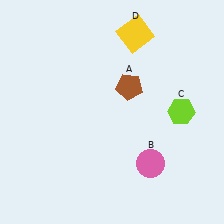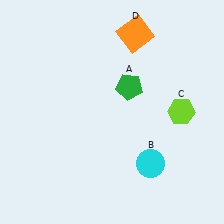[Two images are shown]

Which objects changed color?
A changed from brown to green. B changed from pink to cyan. D changed from yellow to orange.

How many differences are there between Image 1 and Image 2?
There are 3 differences between the two images.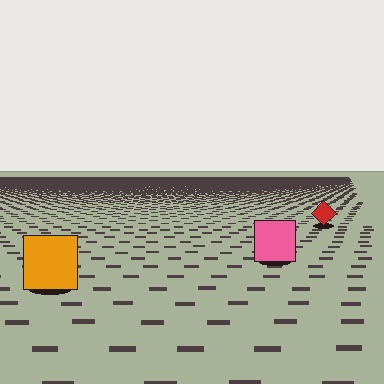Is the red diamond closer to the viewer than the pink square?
No. The pink square is closer — you can tell from the texture gradient: the ground texture is coarser near it.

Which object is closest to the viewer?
The orange square is closest. The texture marks near it are larger and more spread out.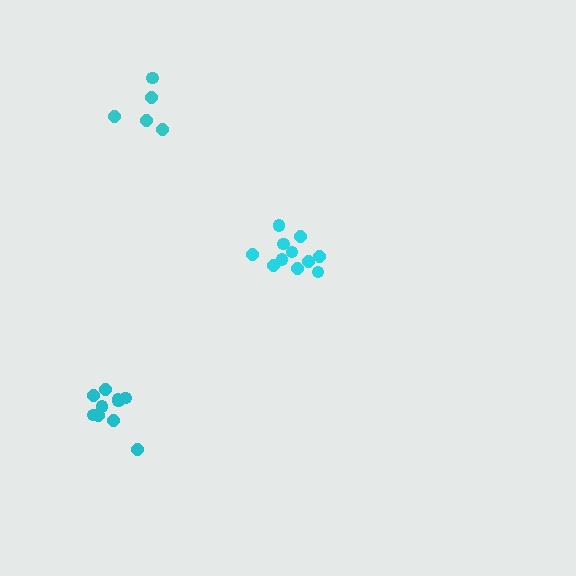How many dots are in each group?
Group 1: 10 dots, Group 2: 11 dots, Group 3: 5 dots (26 total).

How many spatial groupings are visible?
There are 3 spatial groupings.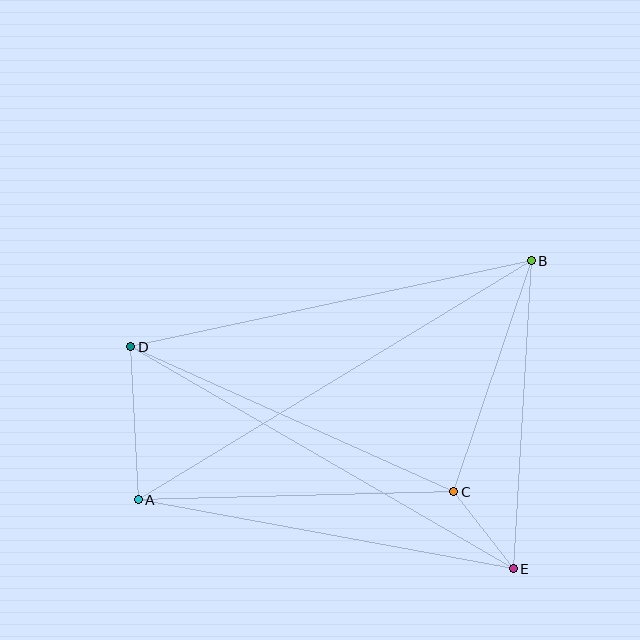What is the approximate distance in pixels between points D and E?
The distance between D and E is approximately 443 pixels.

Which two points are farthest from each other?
Points A and B are farthest from each other.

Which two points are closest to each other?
Points C and E are closest to each other.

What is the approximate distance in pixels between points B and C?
The distance between B and C is approximately 244 pixels.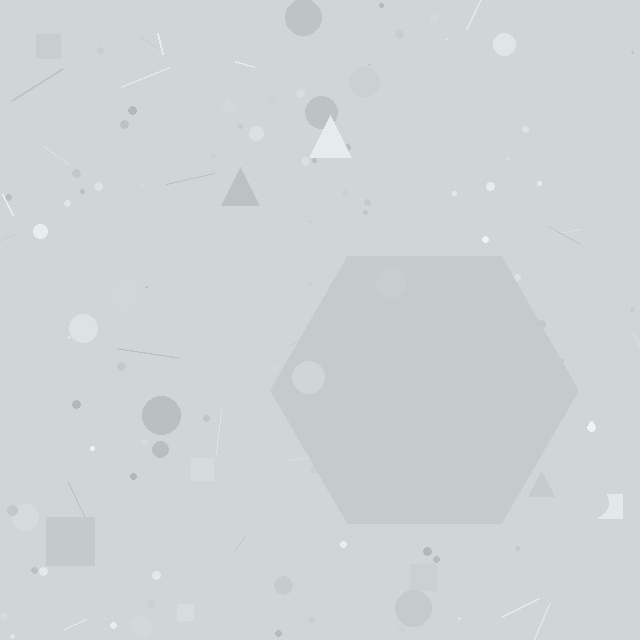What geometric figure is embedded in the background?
A hexagon is embedded in the background.